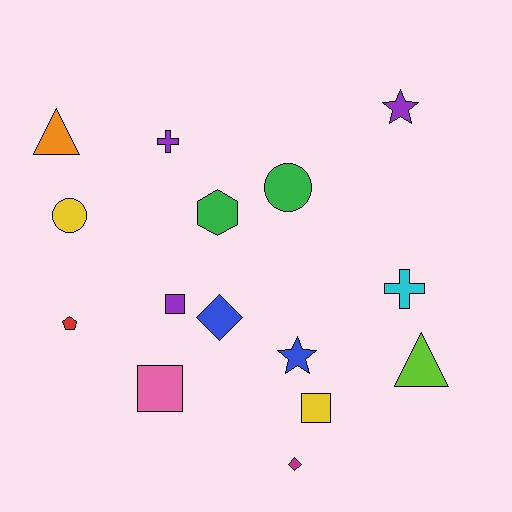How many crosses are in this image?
There are 2 crosses.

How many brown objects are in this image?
There are no brown objects.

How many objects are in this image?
There are 15 objects.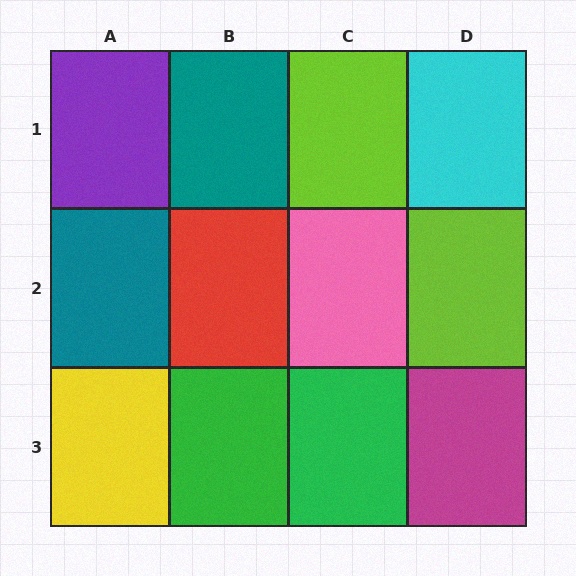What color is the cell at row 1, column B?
Teal.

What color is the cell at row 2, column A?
Teal.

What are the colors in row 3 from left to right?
Yellow, green, green, magenta.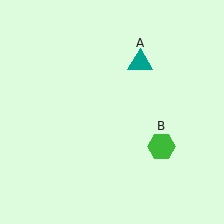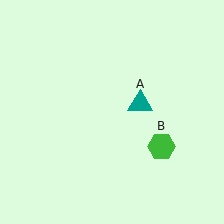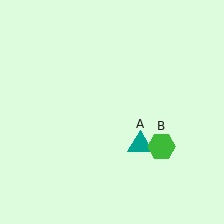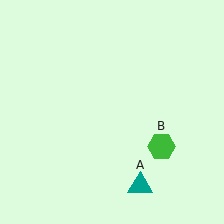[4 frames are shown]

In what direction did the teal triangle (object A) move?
The teal triangle (object A) moved down.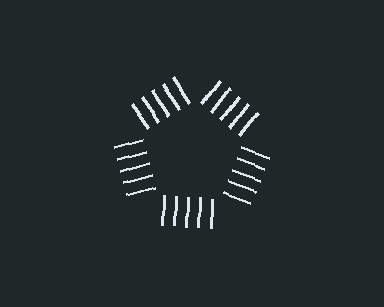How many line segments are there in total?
25 — 5 along each of the 5 edges.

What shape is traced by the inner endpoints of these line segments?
An illusory pentagon — the line segments terminate on its edges but no continuous stroke is drawn.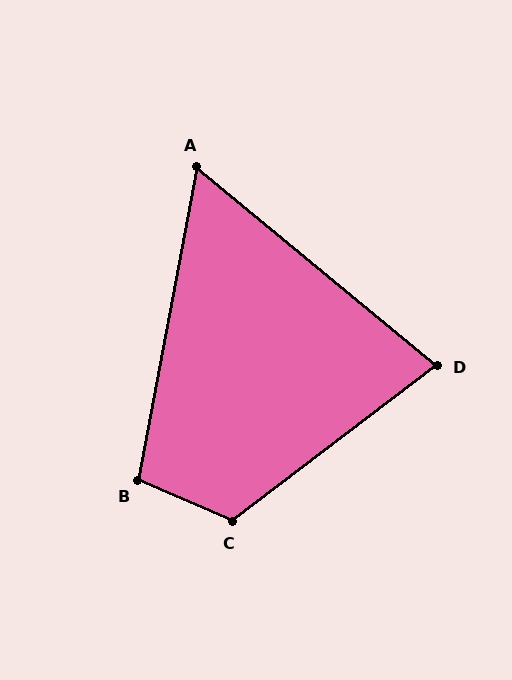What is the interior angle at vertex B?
Approximately 103 degrees (obtuse).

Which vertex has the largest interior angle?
C, at approximately 119 degrees.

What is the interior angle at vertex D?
Approximately 77 degrees (acute).